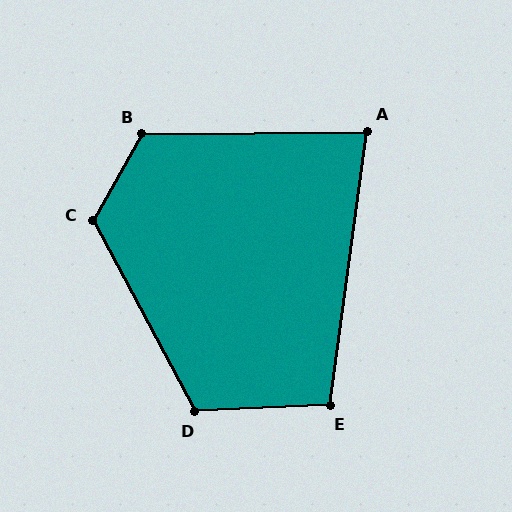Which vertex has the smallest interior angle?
A, at approximately 82 degrees.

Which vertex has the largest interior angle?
C, at approximately 122 degrees.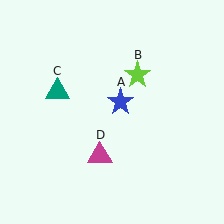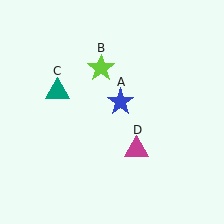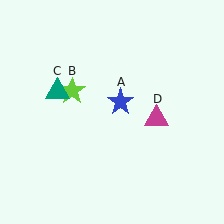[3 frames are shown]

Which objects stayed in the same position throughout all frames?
Blue star (object A) and teal triangle (object C) remained stationary.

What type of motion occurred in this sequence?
The lime star (object B), magenta triangle (object D) rotated counterclockwise around the center of the scene.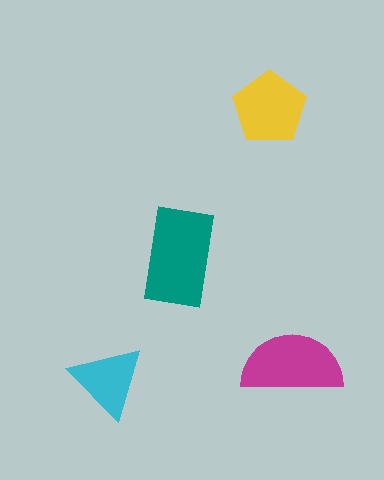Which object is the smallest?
The cyan triangle.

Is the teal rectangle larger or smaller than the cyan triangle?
Larger.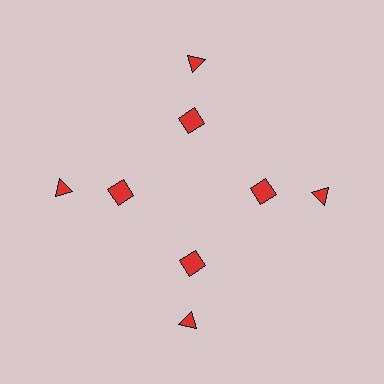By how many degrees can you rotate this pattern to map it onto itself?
The pattern maps onto itself every 90 degrees of rotation.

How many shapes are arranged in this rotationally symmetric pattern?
There are 8 shapes, arranged in 4 groups of 2.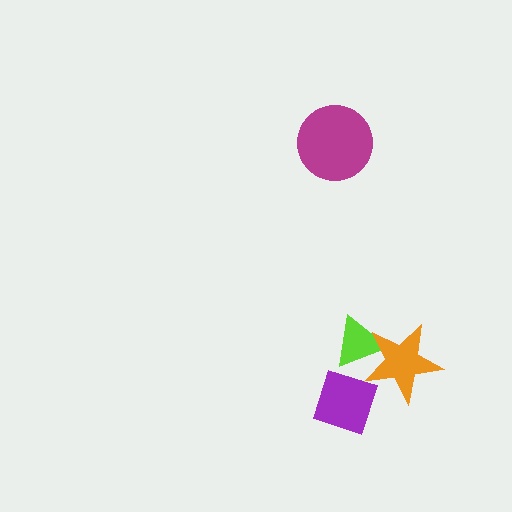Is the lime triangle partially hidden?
Yes, it is partially covered by another shape.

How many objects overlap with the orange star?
1 object overlaps with the orange star.